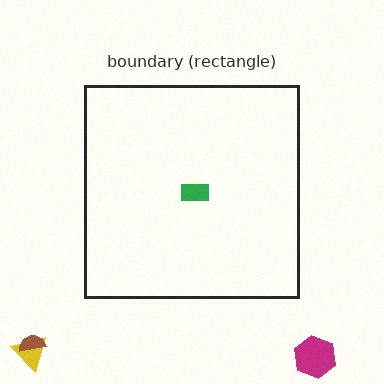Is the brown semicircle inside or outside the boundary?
Outside.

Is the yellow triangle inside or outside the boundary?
Outside.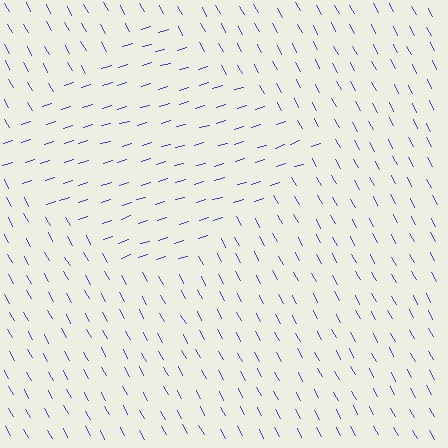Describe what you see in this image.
The image is filled with small blue line segments. A diamond region in the image has lines oriented differently from the surrounding lines, creating a visible texture boundary.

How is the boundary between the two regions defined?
The boundary is defined purely by a change in line orientation (approximately 78 degrees difference). All lines are the same color and thickness.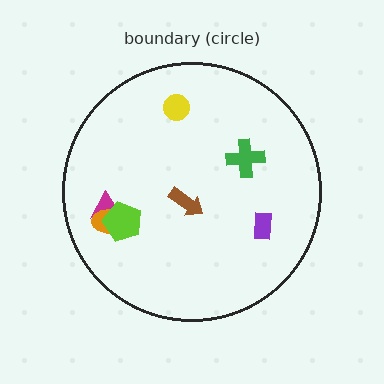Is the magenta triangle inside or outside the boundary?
Inside.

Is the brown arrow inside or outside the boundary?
Inside.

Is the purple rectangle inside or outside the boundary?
Inside.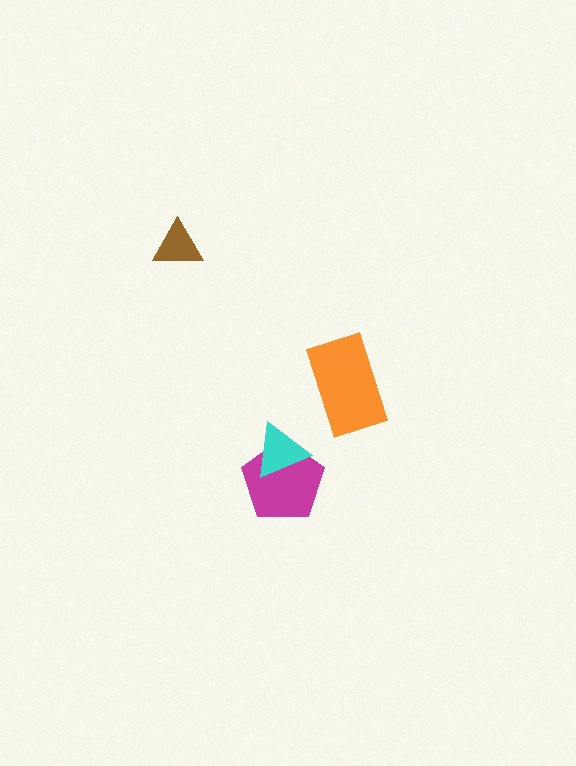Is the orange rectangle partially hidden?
No, no other shape covers it.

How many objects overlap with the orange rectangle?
0 objects overlap with the orange rectangle.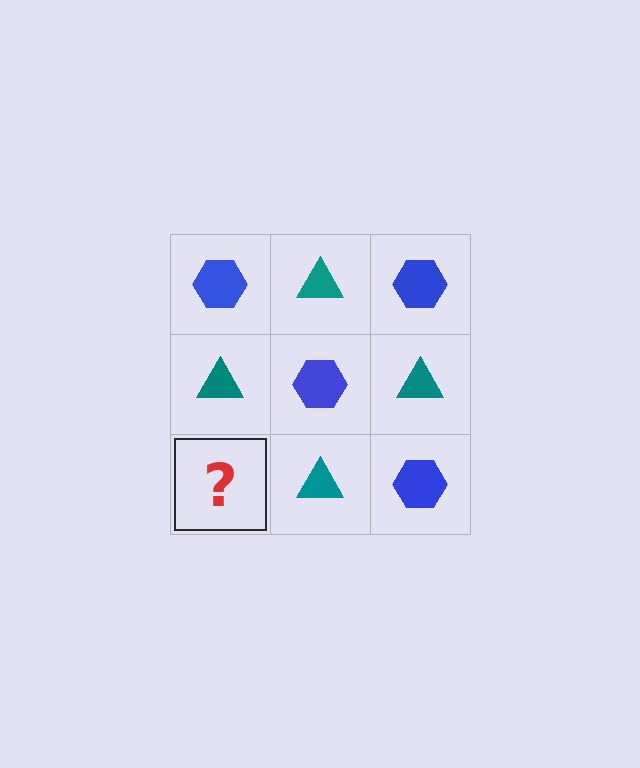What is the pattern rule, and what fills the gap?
The rule is that it alternates blue hexagon and teal triangle in a checkerboard pattern. The gap should be filled with a blue hexagon.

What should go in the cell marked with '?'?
The missing cell should contain a blue hexagon.